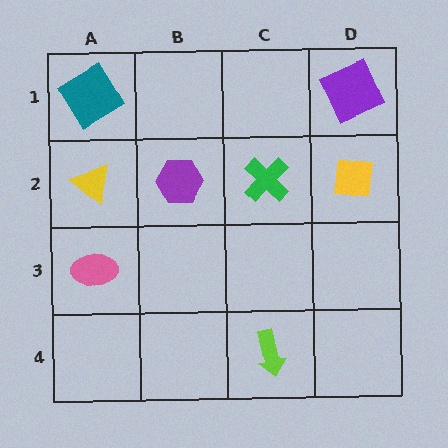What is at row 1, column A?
A teal diamond.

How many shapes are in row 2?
4 shapes.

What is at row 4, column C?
A lime arrow.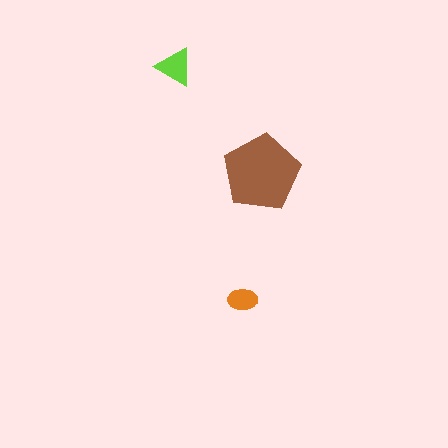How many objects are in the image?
There are 3 objects in the image.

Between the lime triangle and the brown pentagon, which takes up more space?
The brown pentagon.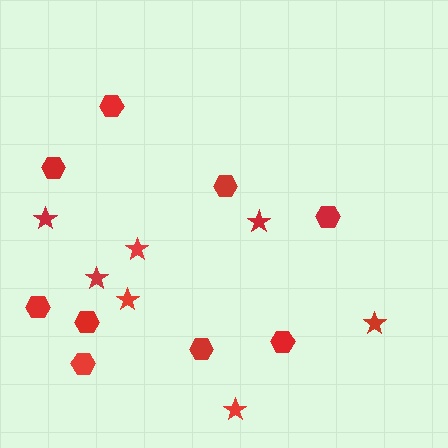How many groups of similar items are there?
There are 2 groups: one group of stars (7) and one group of hexagons (9).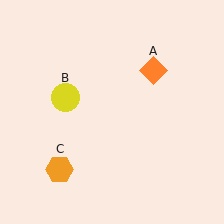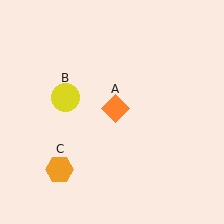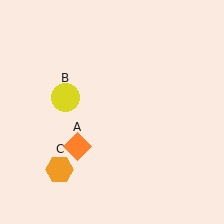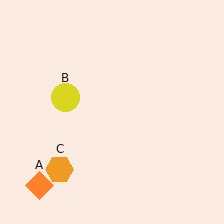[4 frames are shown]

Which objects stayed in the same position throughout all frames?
Yellow circle (object B) and orange hexagon (object C) remained stationary.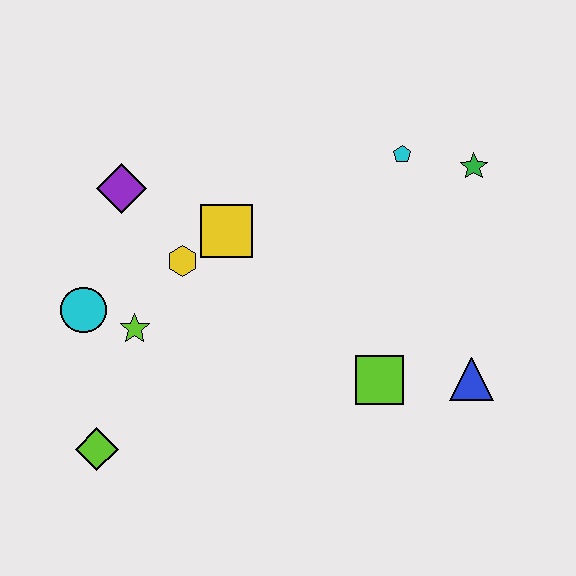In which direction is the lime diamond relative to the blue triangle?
The lime diamond is to the left of the blue triangle.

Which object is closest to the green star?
The cyan pentagon is closest to the green star.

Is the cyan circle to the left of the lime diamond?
Yes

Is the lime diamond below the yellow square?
Yes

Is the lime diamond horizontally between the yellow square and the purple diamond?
No